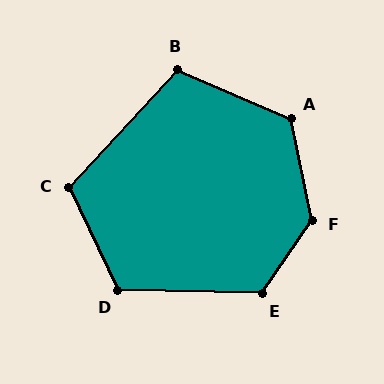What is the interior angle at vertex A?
Approximately 125 degrees (obtuse).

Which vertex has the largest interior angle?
F, at approximately 134 degrees.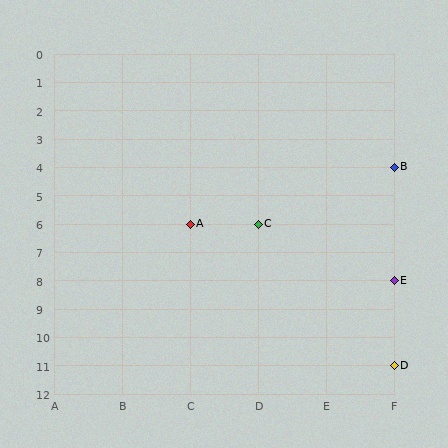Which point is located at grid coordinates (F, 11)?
Point D is at (F, 11).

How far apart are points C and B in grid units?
Points C and B are 2 columns and 2 rows apart (about 2.8 grid units diagonally).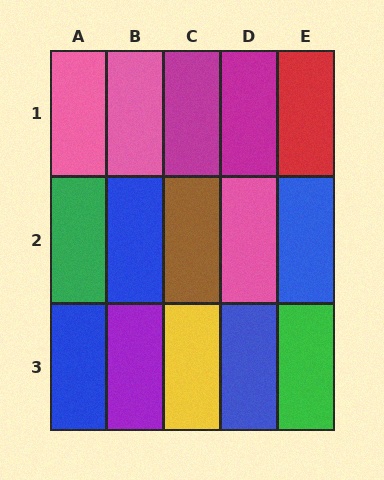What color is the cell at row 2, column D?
Pink.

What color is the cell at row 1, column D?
Magenta.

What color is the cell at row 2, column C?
Brown.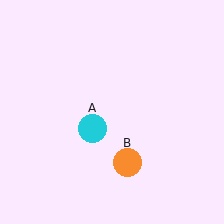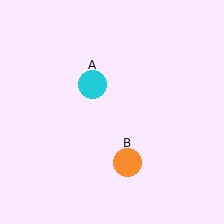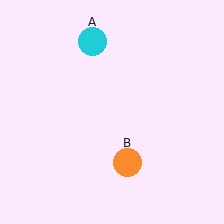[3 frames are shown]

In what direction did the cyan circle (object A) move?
The cyan circle (object A) moved up.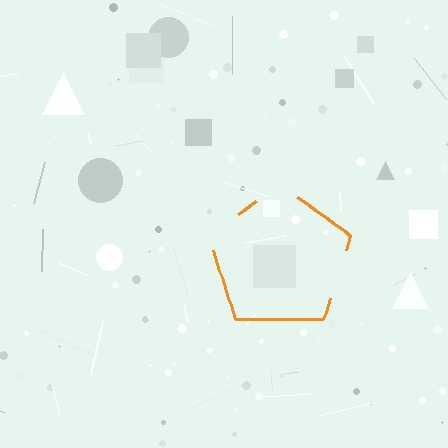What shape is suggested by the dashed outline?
The dashed outline suggests a pentagon.